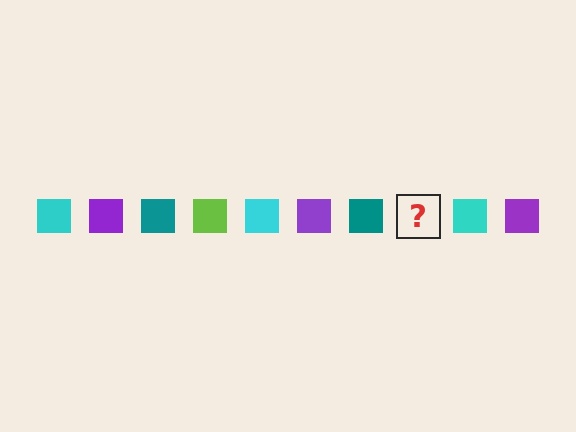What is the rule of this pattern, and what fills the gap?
The rule is that the pattern cycles through cyan, purple, teal, lime squares. The gap should be filled with a lime square.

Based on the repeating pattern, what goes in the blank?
The blank should be a lime square.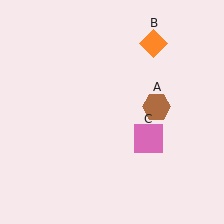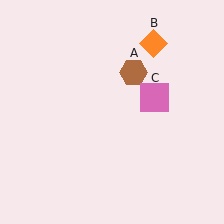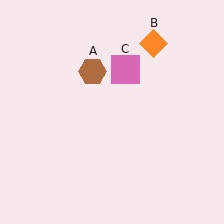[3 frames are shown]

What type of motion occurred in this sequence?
The brown hexagon (object A), pink square (object C) rotated counterclockwise around the center of the scene.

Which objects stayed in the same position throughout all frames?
Orange diamond (object B) remained stationary.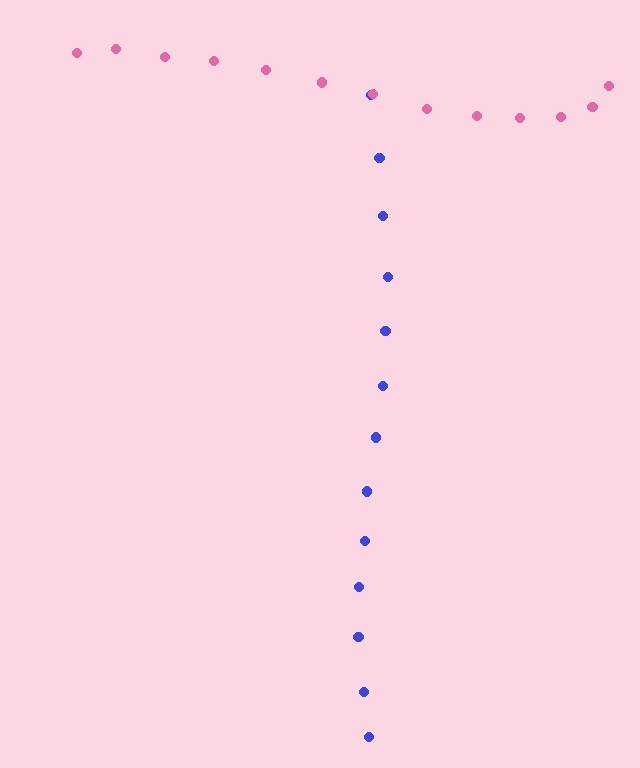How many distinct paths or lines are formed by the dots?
There are 2 distinct paths.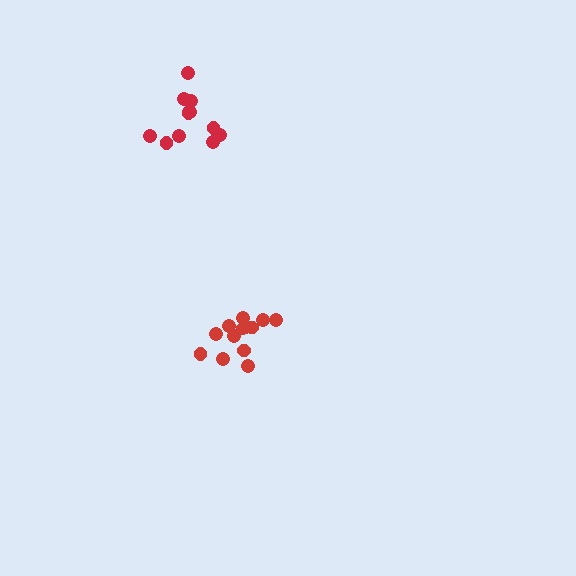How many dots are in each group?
Group 1: 13 dots, Group 2: 12 dots (25 total).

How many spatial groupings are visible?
There are 2 spatial groupings.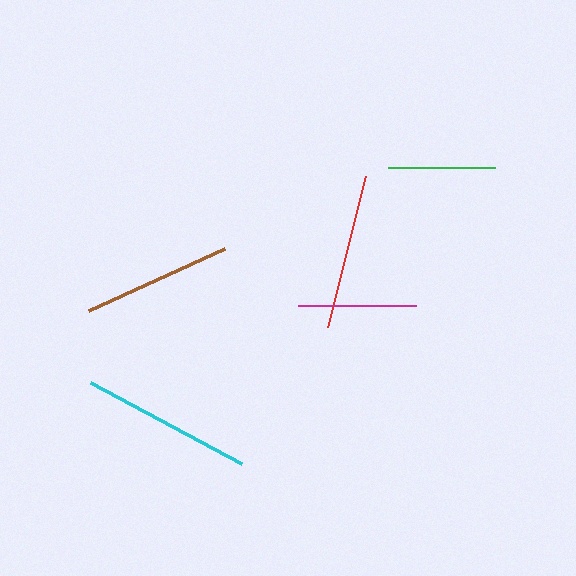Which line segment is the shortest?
The green line is the shortest at approximately 107 pixels.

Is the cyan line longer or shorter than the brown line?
The cyan line is longer than the brown line.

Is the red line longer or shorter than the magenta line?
The red line is longer than the magenta line.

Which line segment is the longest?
The cyan line is the longest at approximately 171 pixels.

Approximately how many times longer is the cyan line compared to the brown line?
The cyan line is approximately 1.1 times the length of the brown line.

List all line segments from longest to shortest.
From longest to shortest: cyan, red, brown, magenta, green.